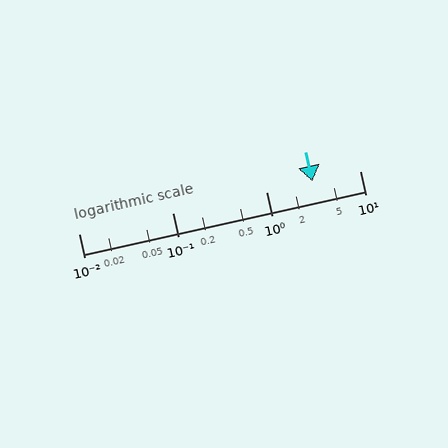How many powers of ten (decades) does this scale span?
The scale spans 3 decades, from 0.01 to 10.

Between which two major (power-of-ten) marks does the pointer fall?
The pointer is between 1 and 10.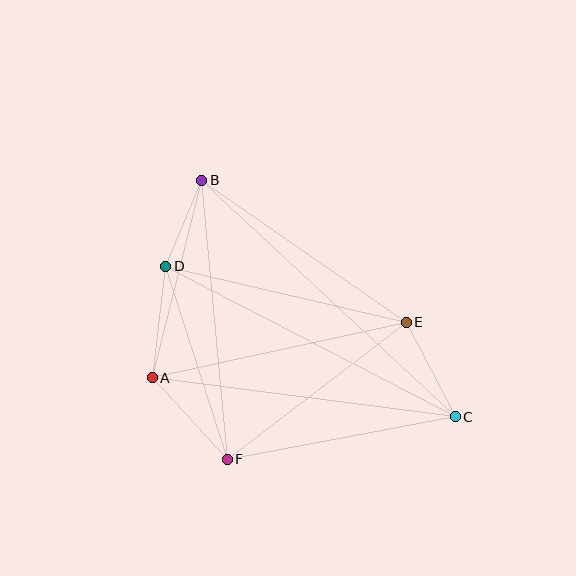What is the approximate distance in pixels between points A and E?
The distance between A and E is approximately 260 pixels.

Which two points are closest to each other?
Points B and D are closest to each other.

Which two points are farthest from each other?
Points B and C are farthest from each other.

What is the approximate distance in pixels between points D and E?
The distance between D and E is approximately 247 pixels.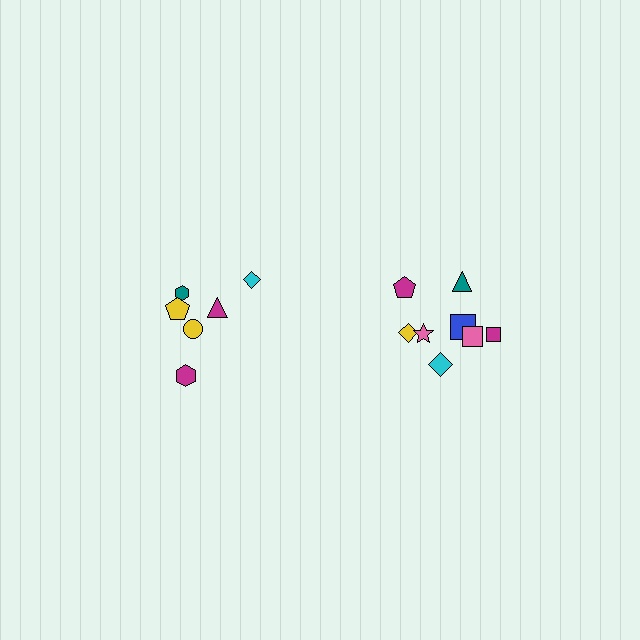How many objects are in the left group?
There are 6 objects.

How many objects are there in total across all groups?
There are 14 objects.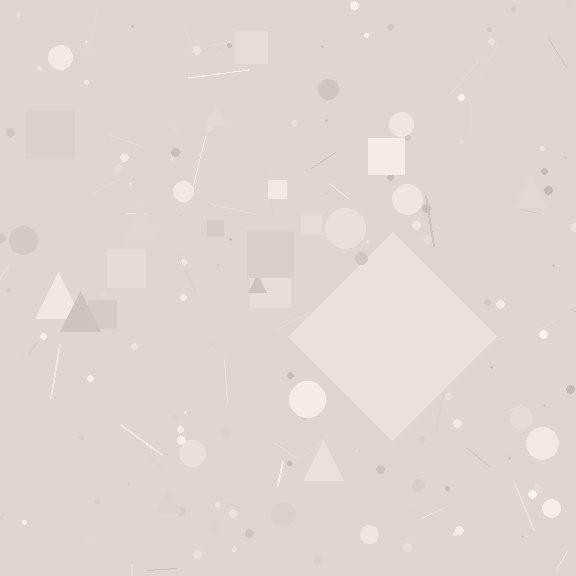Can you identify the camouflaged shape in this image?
The camouflaged shape is a diamond.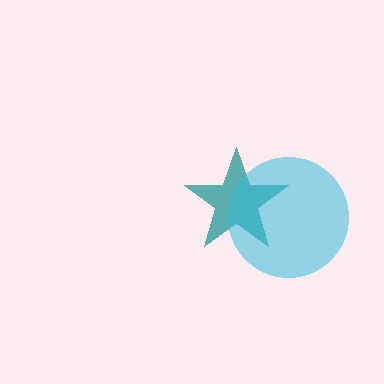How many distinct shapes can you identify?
There are 2 distinct shapes: a teal star, a cyan circle.